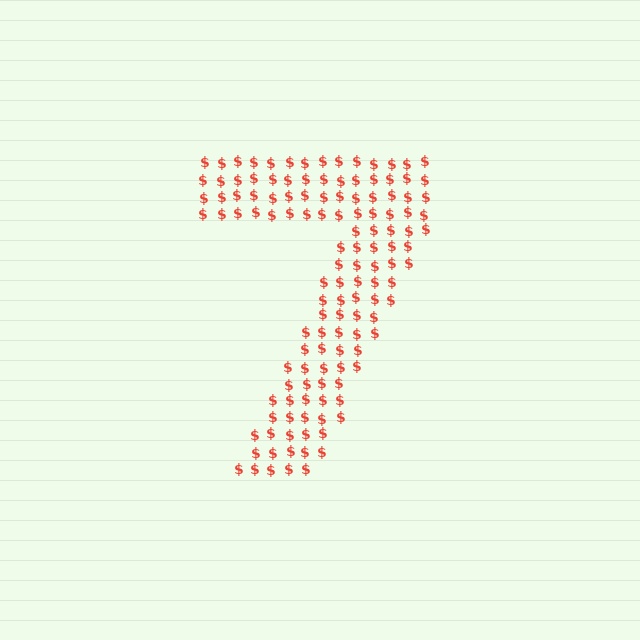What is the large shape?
The large shape is the digit 7.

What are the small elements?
The small elements are dollar signs.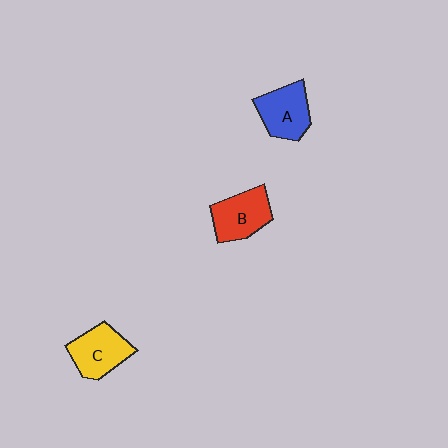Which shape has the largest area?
Shape B (red).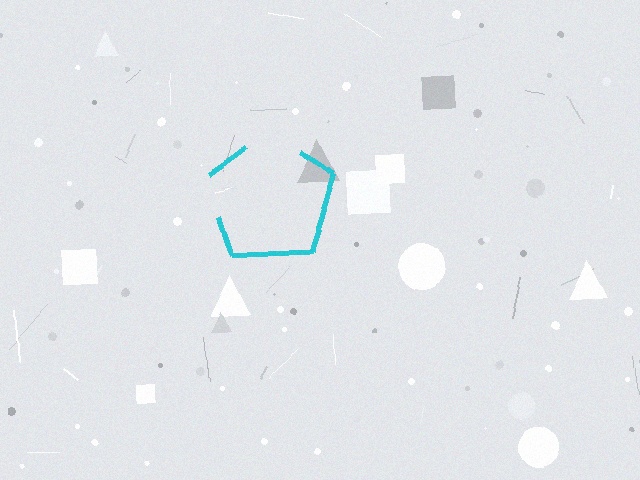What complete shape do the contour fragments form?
The contour fragments form a pentagon.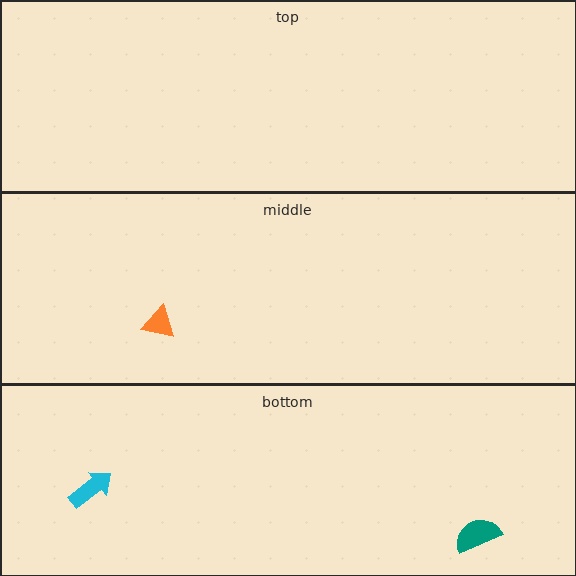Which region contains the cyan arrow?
The bottom region.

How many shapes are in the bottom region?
2.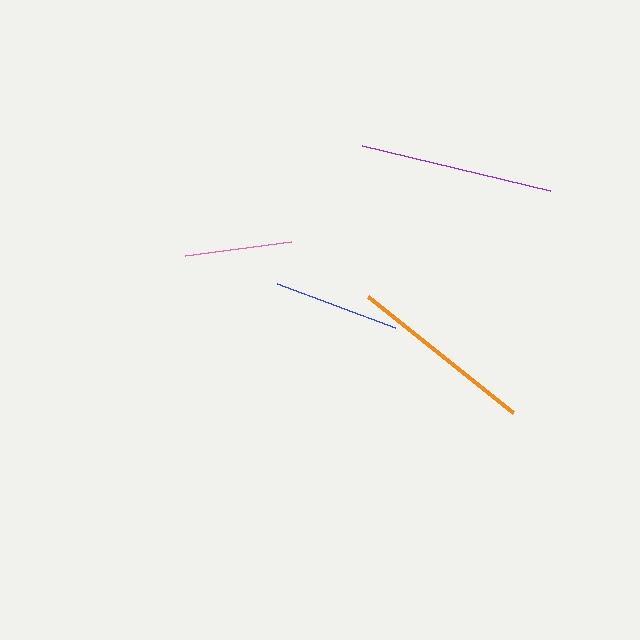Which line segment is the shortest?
The pink line is the shortest at approximately 107 pixels.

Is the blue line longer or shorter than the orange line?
The orange line is longer than the blue line.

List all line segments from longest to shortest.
From longest to shortest: purple, orange, blue, pink.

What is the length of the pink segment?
The pink segment is approximately 107 pixels long.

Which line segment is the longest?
The purple line is the longest at approximately 193 pixels.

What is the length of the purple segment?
The purple segment is approximately 193 pixels long.